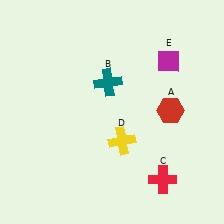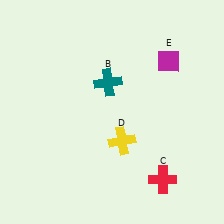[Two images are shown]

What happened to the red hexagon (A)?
The red hexagon (A) was removed in Image 2. It was in the top-right area of Image 1.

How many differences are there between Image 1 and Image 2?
There is 1 difference between the two images.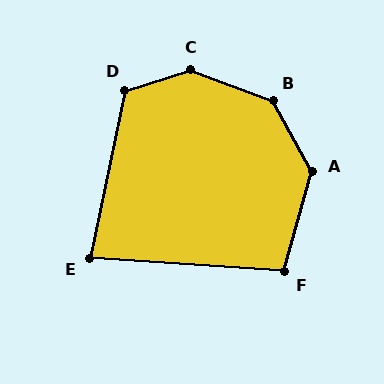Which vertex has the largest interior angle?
C, at approximately 142 degrees.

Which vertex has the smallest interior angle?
E, at approximately 82 degrees.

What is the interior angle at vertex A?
Approximately 136 degrees (obtuse).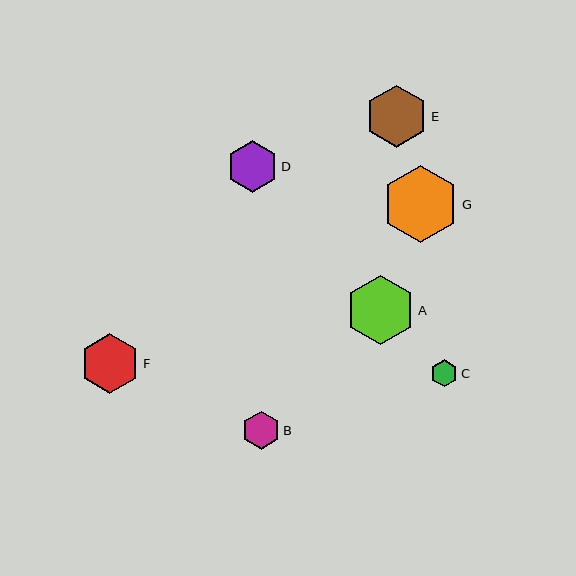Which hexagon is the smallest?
Hexagon C is the smallest with a size of approximately 27 pixels.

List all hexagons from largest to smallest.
From largest to smallest: G, A, E, F, D, B, C.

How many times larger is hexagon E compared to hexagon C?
Hexagon E is approximately 2.3 times the size of hexagon C.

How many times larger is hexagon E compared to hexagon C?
Hexagon E is approximately 2.3 times the size of hexagon C.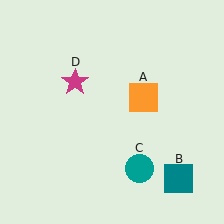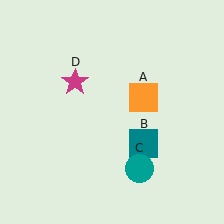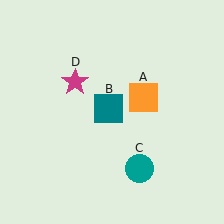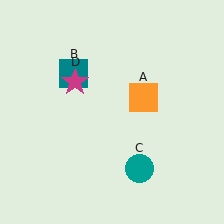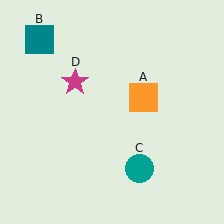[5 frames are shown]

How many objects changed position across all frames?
1 object changed position: teal square (object B).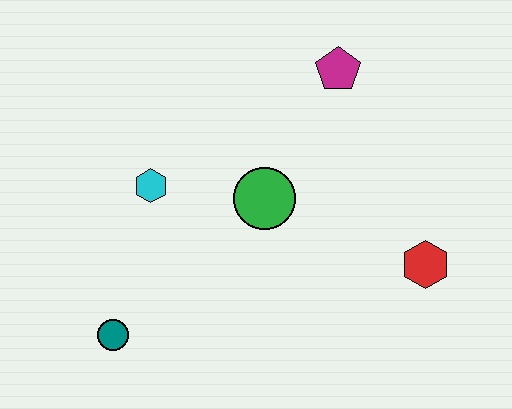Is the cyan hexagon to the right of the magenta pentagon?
No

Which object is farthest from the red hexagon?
The teal circle is farthest from the red hexagon.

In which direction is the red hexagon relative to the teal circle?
The red hexagon is to the right of the teal circle.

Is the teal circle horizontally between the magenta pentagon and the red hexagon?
No